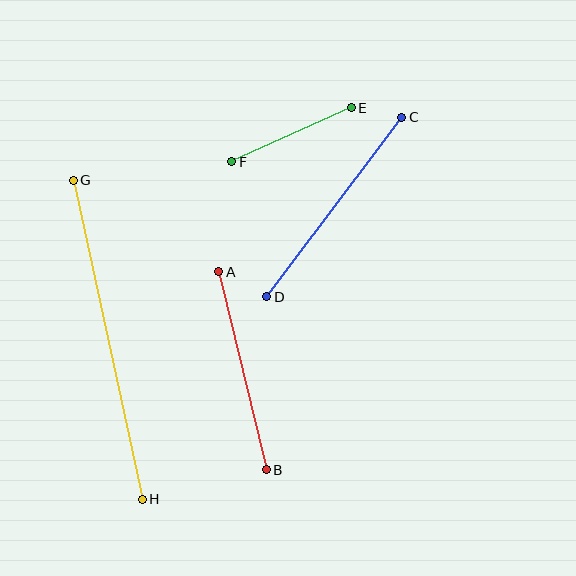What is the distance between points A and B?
The distance is approximately 204 pixels.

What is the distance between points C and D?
The distance is approximately 225 pixels.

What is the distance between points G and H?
The distance is approximately 326 pixels.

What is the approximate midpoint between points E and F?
The midpoint is at approximately (292, 135) pixels.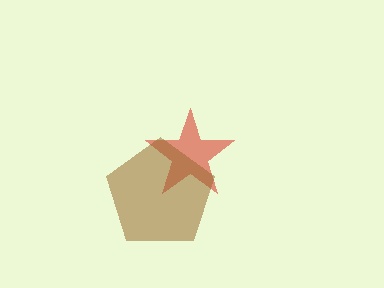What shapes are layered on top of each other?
The layered shapes are: a red star, a brown pentagon.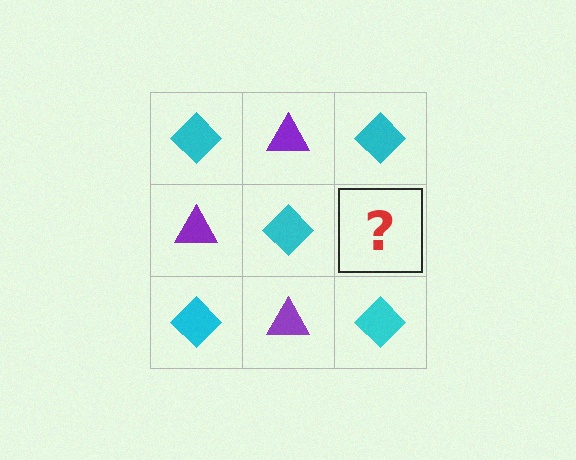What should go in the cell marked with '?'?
The missing cell should contain a purple triangle.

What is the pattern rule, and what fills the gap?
The rule is that it alternates cyan diamond and purple triangle in a checkerboard pattern. The gap should be filled with a purple triangle.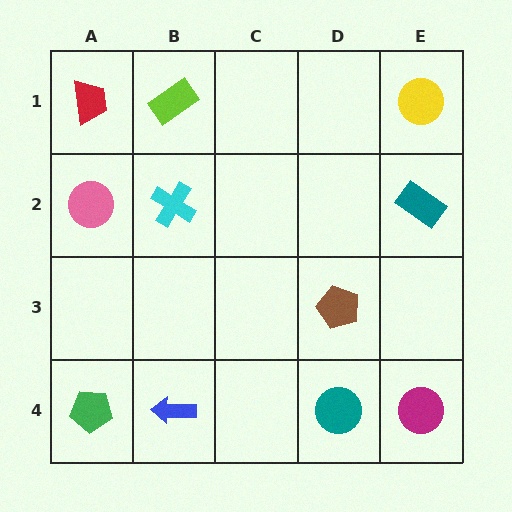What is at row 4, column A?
A green pentagon.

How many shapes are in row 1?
3 shapes.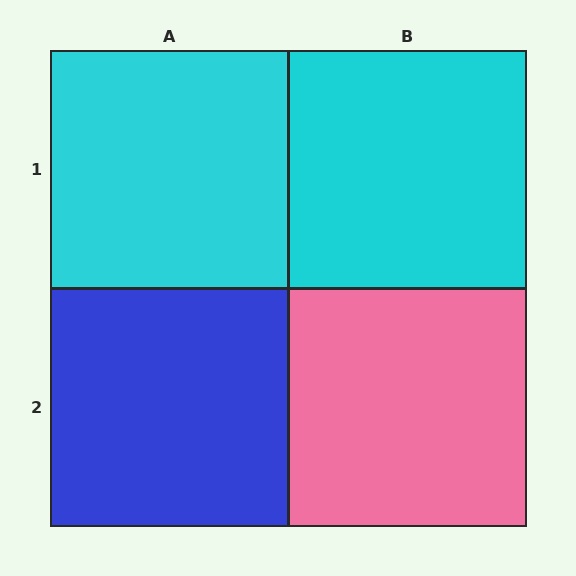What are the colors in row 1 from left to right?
Cyan, cyan.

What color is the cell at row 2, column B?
Pink.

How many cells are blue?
1 cell is blue.